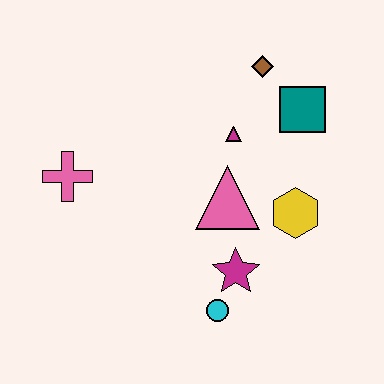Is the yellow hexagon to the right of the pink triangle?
Yes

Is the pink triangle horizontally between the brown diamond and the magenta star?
No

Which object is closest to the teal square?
The brown diamond is closest to the teal square.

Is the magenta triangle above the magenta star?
Yes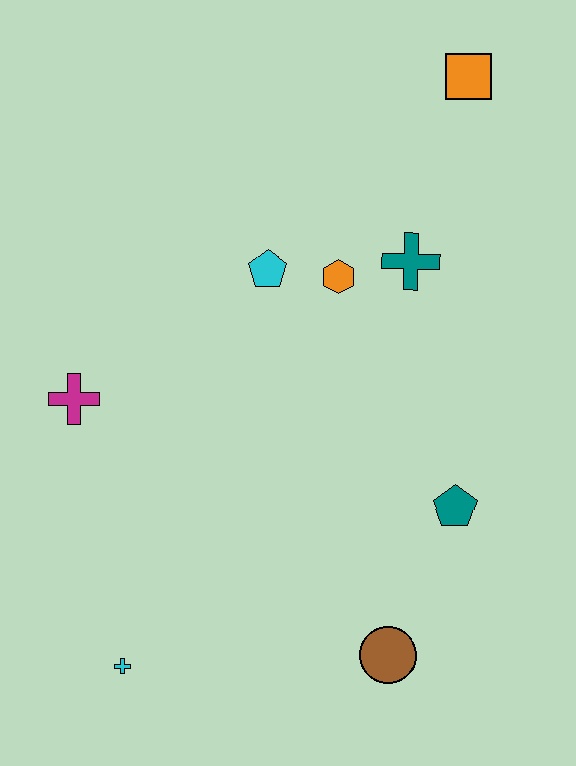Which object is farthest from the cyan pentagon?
The cyan cross is farthest from the cyan pentagon.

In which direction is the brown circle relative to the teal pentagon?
The brown circle is below the teal pentagon.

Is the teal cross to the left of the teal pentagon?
Yes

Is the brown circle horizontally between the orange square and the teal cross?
No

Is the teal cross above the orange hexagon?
Yes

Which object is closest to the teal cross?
The orange hexagon is closest to the teal cross.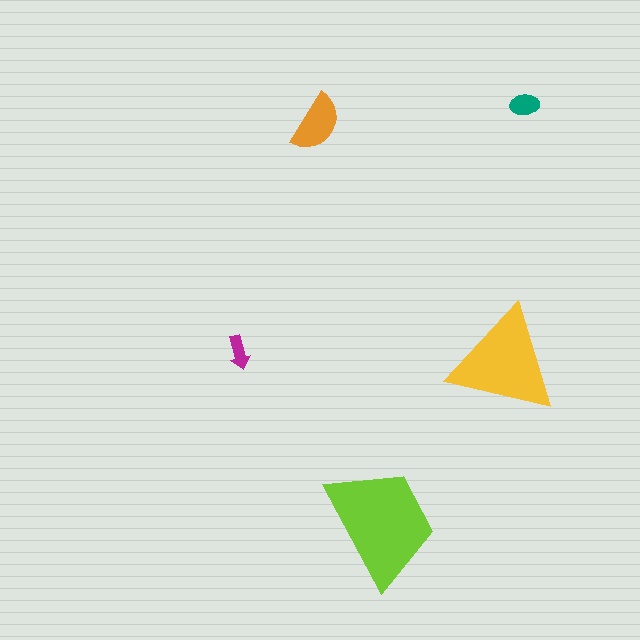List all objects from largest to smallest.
The lime trapezoid, the yellow triangle, the orange semicircle, the teal ellipse, the magenta arrow.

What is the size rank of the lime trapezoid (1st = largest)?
1st.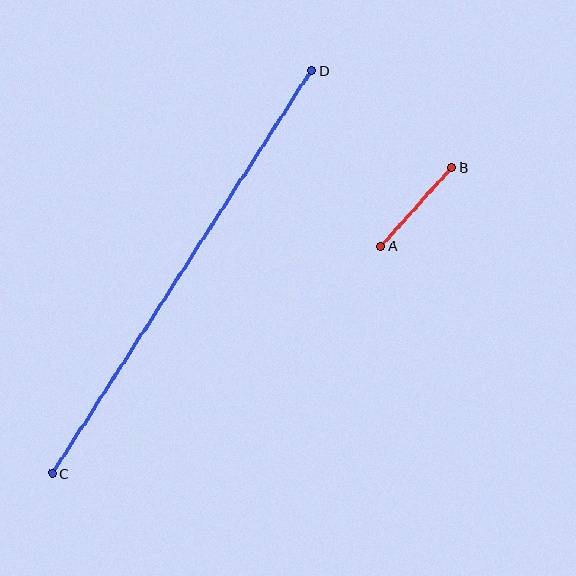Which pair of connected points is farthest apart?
Points C and D are farthest apart.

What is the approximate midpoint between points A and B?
The midpoint is at approximately (417, 207) pixels.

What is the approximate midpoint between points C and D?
The midpoint is at approximately (182, 272) pixels.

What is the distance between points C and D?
The distance is approximately 479 pixels.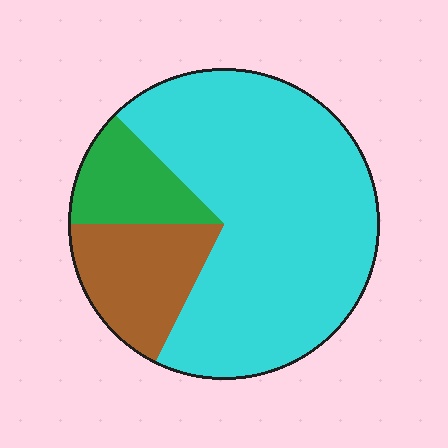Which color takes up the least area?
Green, at roughly 15%.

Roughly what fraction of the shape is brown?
Brown covers 18% of the shape.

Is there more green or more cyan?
Cyan.